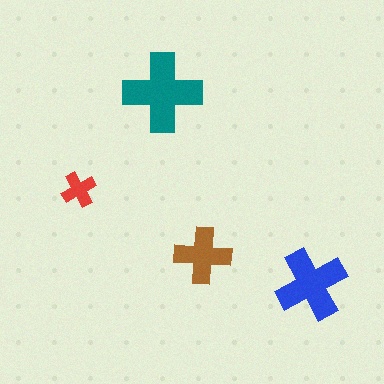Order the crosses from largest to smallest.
the teal one, the blue one, the brown one, the red one.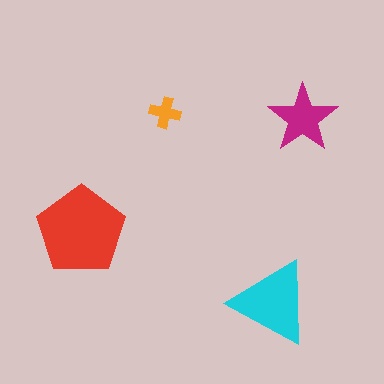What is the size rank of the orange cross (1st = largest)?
4th.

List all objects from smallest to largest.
The orange cross, the magenta star, the cyan triangle, the red pentagon.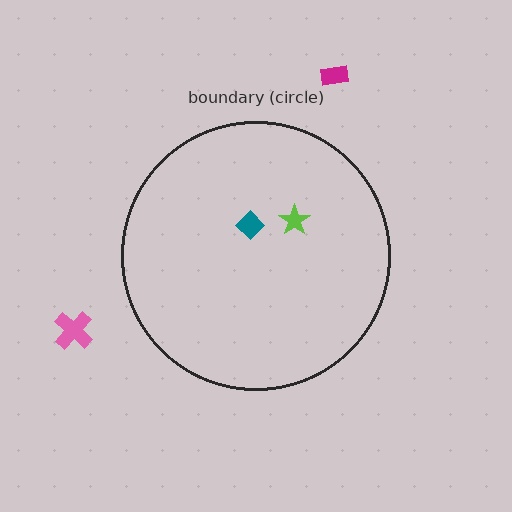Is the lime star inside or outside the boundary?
Inside.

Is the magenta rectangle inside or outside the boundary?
Outside.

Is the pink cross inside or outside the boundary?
Outside.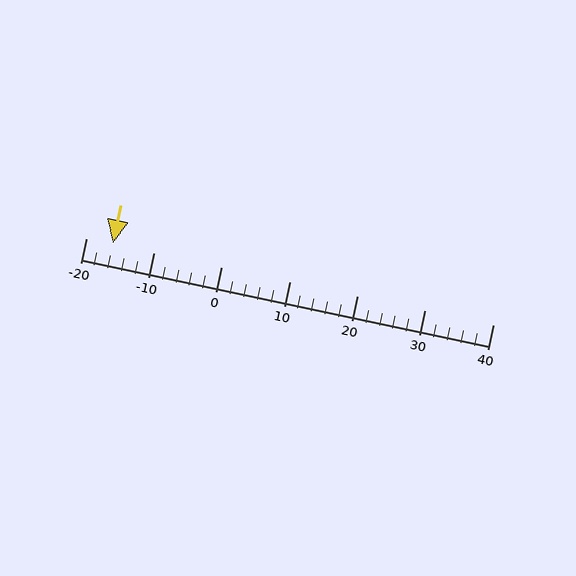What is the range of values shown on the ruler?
The ruler shows values from -20 to 40.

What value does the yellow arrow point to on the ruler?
The yellow arrow points to approximately -16.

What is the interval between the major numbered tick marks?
The major tick marks are spaced 10 units apart.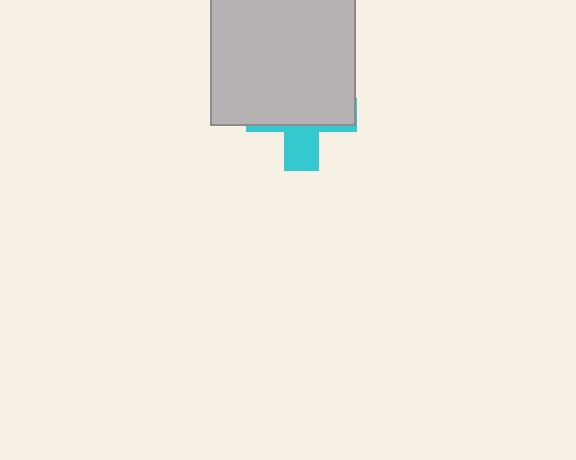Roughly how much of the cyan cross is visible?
A small part of it is visible (roughly 33%).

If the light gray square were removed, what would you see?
You would see the complete cyan cross.